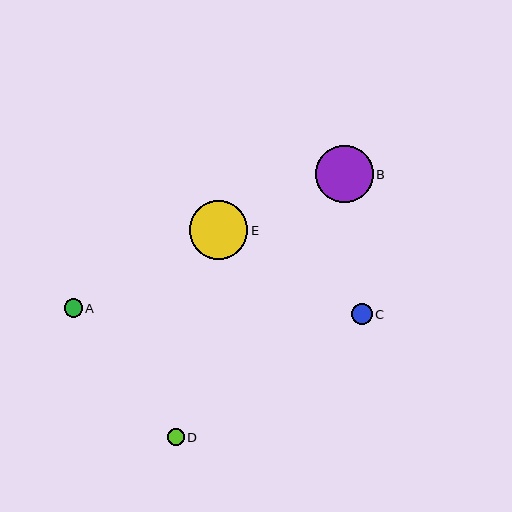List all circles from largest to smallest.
From largest to smallest: E, B, C, A, D.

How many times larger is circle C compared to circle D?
Circle C is approximately 1.2 times the size of circle D.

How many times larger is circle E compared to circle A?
Circle E is approximately 3.2 times the size of circle A.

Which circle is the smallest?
Circle D is the smallest with a size of approximately 17 pixels.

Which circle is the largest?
Circle E is the largest with a size of approximately 58 pixels.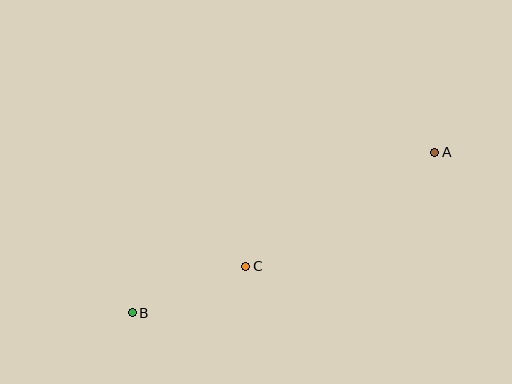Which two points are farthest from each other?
Points A and B are farthest from each other.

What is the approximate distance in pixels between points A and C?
The distance between A and C is approximately 221 pixels.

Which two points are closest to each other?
Points B and C are closest to each other.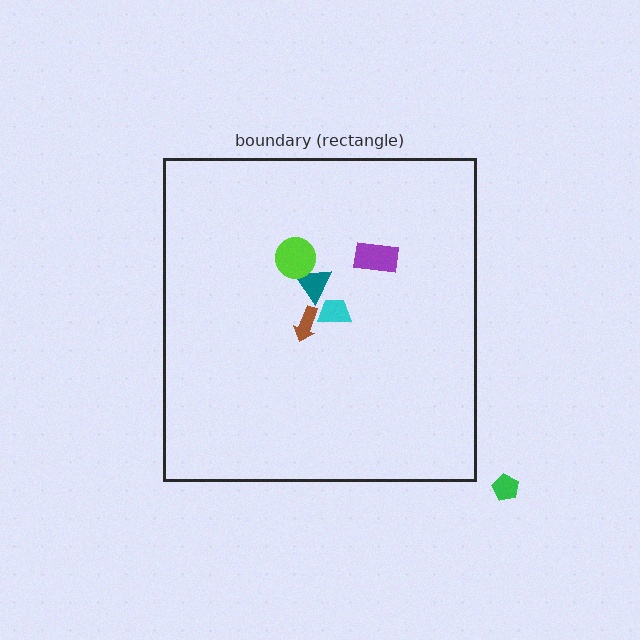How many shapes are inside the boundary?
5 inside, 1 outside.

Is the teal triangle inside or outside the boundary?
Inside.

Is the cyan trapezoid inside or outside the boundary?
Inside.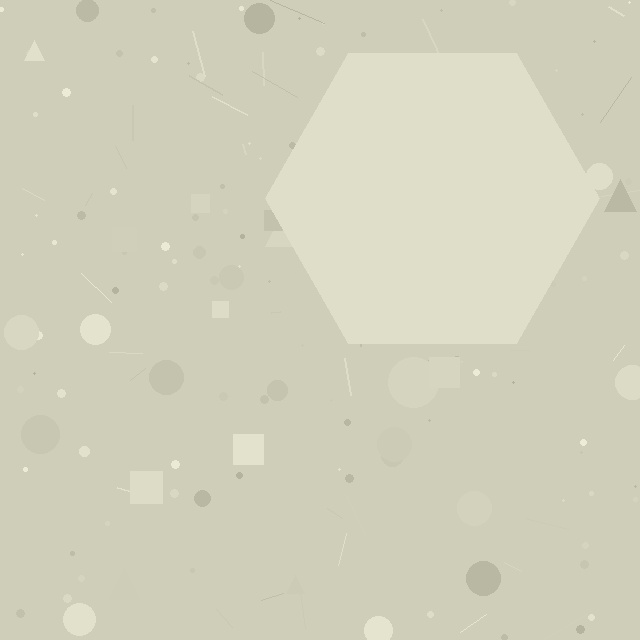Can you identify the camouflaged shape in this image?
The camouflaged shape is a hexagon.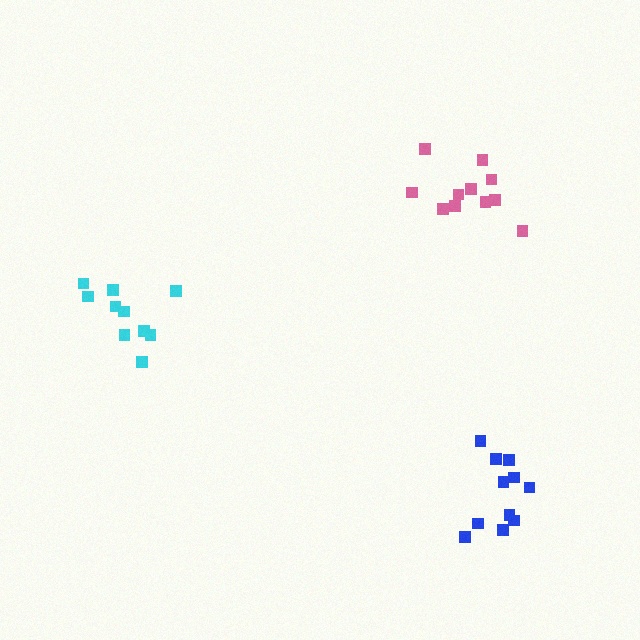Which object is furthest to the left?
The cyan cluster is leftmost.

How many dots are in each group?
Group 1: 11 dots, Group 2: 10 dots, Group 3: 11 dots (32 total).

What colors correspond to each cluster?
The clusters are colored: blue, cyan, pink.